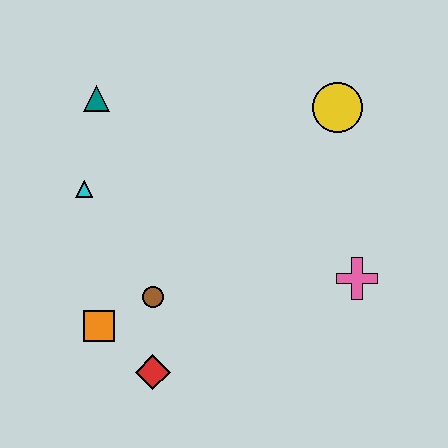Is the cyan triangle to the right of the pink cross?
No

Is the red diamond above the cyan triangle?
No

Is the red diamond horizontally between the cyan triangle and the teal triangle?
No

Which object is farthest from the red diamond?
The yellow circle is farthest from the red diamond.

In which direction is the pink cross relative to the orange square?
The pink cross is to the right of the orange square.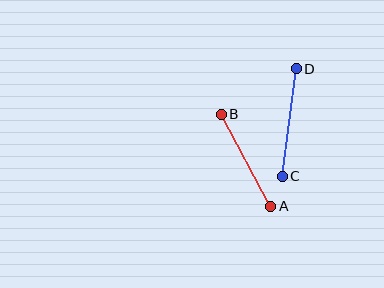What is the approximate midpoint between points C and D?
The midpoint is at approximately (289, 123) pixels.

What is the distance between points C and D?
The distance is approximately 109 pixels.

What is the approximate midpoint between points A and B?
The midpoint is at approximately (246, 160) pixels.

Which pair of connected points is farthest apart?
Points C and D are farthest apart.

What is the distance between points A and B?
The distance is approximately 105 pixels.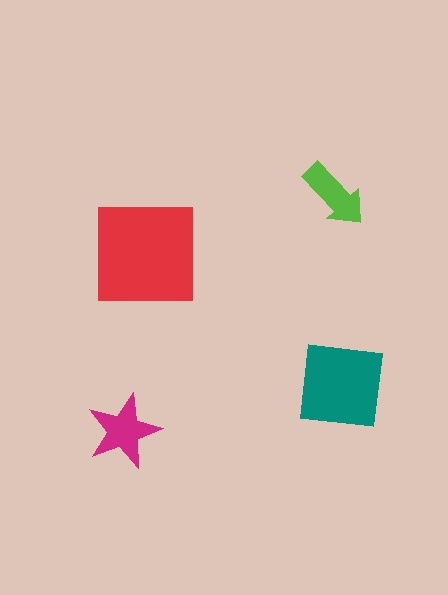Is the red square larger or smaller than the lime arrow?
Larger.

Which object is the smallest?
The lime arrow.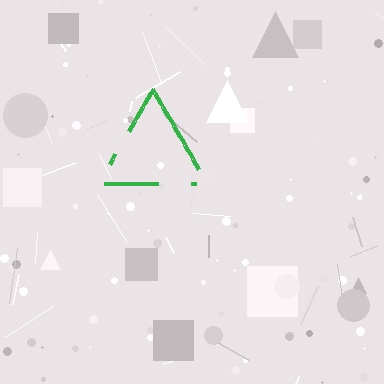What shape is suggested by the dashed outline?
The dashed outline suggests a triangle.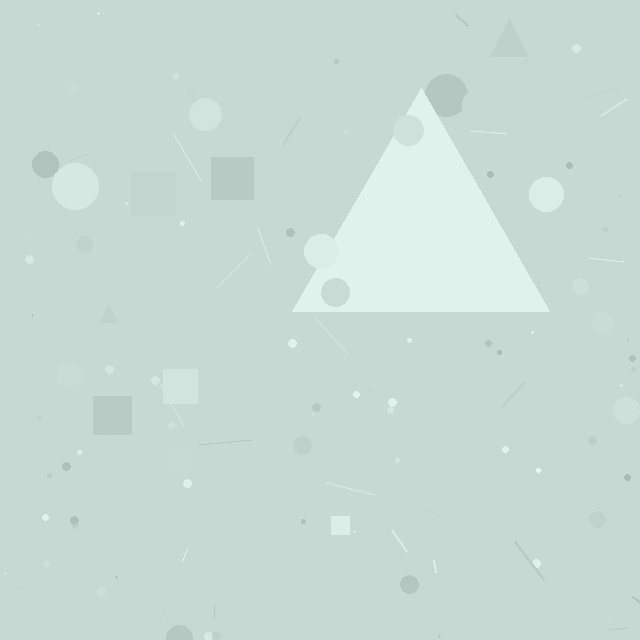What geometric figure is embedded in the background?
A triangle is embedded in the background.